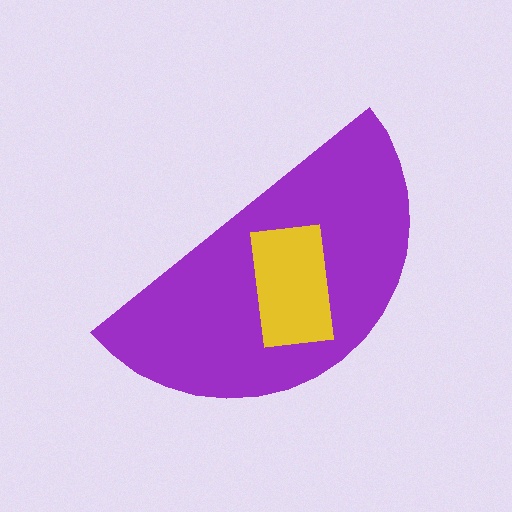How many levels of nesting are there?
2.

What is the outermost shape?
The purple semicircle.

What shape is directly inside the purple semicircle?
The yellow rectangle.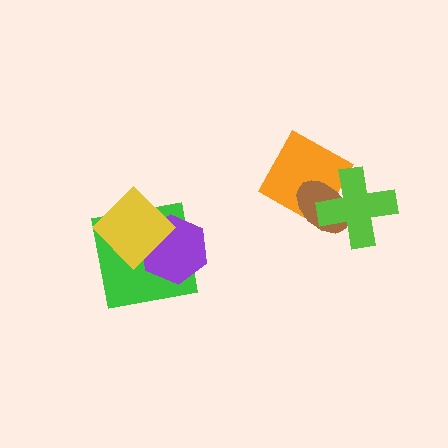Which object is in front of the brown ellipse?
The lime cross is in front of the brown ellipse.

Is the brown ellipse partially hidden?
Yes, it is partially covered by another shape.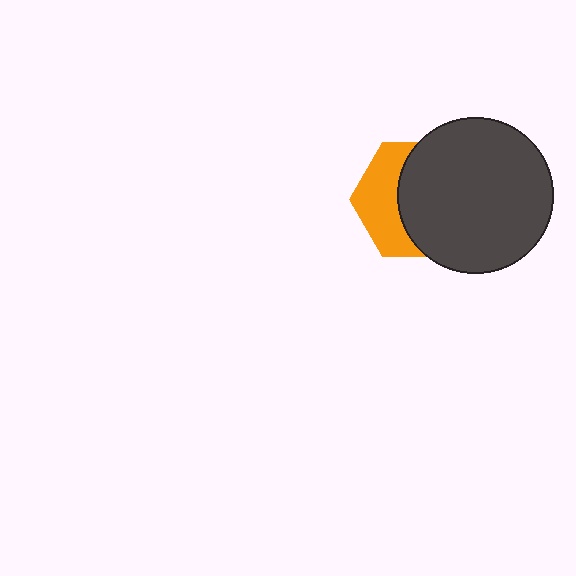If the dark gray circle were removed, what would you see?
You would see the complete orange hexagon.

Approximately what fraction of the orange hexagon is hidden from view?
Roughly 61% of the orange hexagon is hidden behind the dark gray circle.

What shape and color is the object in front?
The object in front is a dark gray circle.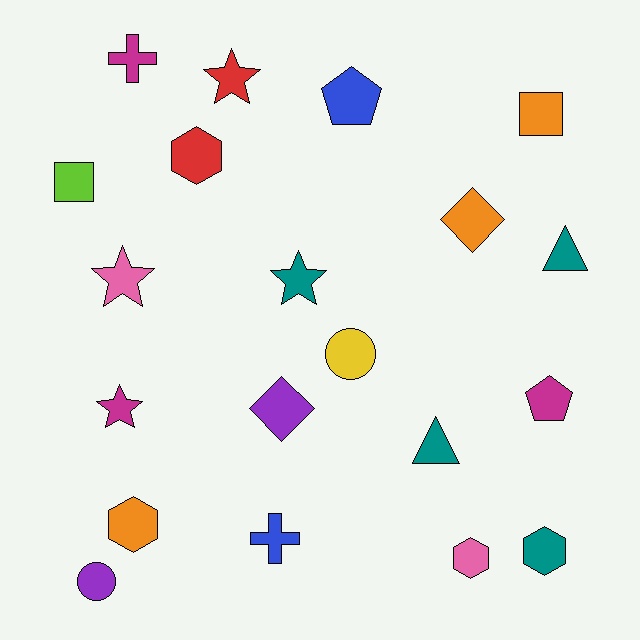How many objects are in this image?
There are 20 objects.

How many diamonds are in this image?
There are 2 diamonds.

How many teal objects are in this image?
There are 4 teal objects.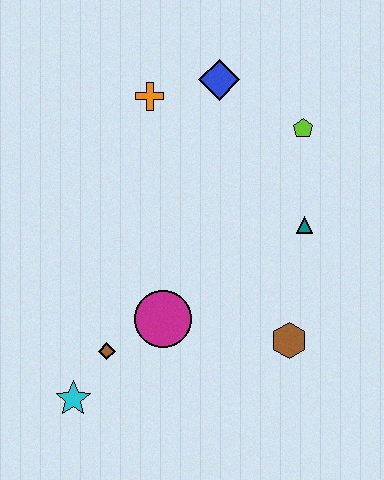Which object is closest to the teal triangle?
The lime pentagon is closest to the teal triangle.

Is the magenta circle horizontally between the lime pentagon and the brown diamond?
Yes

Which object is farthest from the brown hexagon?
The orange cross is farthest from the brown hexagon.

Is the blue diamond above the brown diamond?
Yes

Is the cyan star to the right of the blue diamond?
No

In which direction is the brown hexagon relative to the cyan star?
The brown hexagon is to the right of the cyan star.